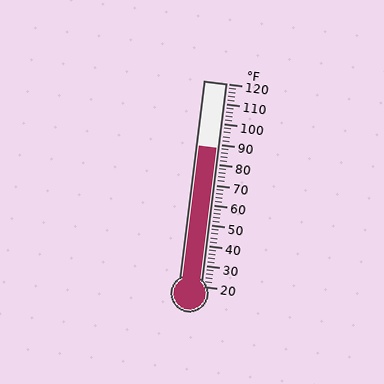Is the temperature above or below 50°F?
The temperature is above 50°F.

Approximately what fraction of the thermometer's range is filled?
The thermometer is filled to approximately 70% of its range.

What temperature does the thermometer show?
The thermometer shows approximately 88°F.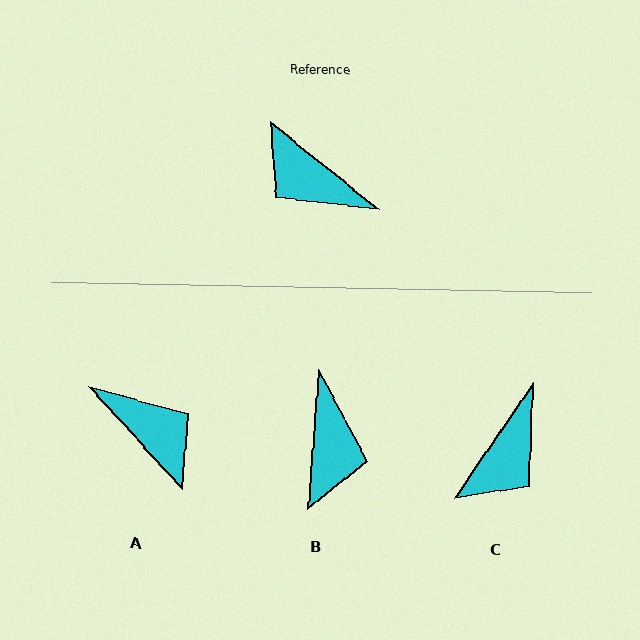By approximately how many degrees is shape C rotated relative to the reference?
Approximately 95 degrees counter-clockwise.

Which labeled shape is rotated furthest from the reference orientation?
A, about 171 degrees away.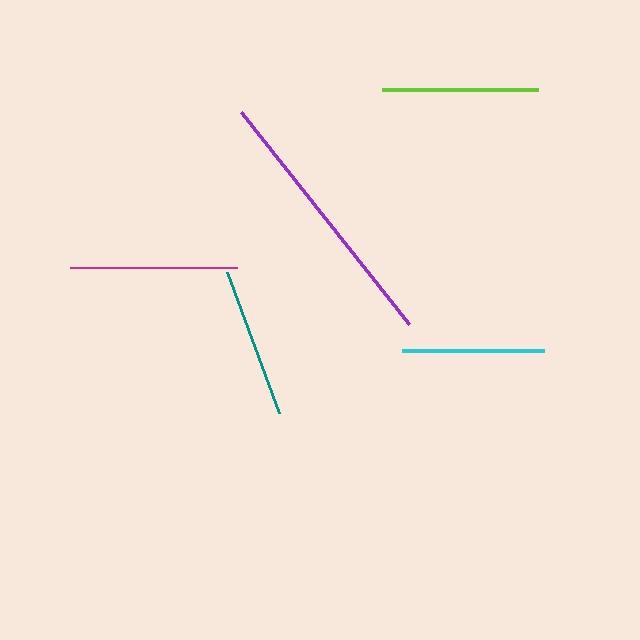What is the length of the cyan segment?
The cyan segment is approximately 142 pixels long.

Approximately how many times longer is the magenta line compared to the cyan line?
The magenta line is approximately 1.2 times the length of the cyan line.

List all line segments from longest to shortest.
From longest to shortest: purple, magenta, lime, teal, cyan.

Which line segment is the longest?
The purple line is the longest at approximately 271 pixels.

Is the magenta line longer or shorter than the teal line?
The magenta line is longer than the teal line.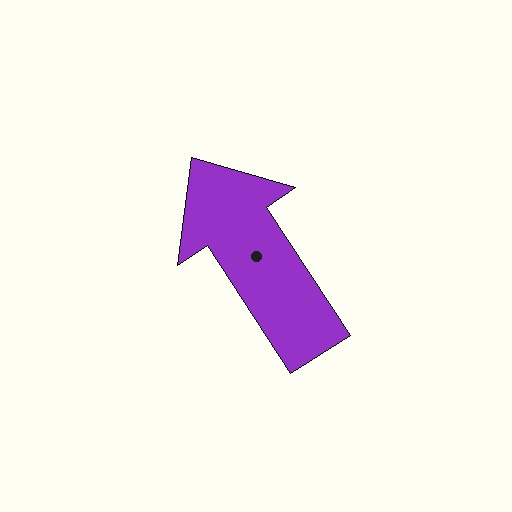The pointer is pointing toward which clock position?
Roughly 11 o'clock.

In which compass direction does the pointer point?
Northwest.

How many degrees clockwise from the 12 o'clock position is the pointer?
Approximately 327 degrees.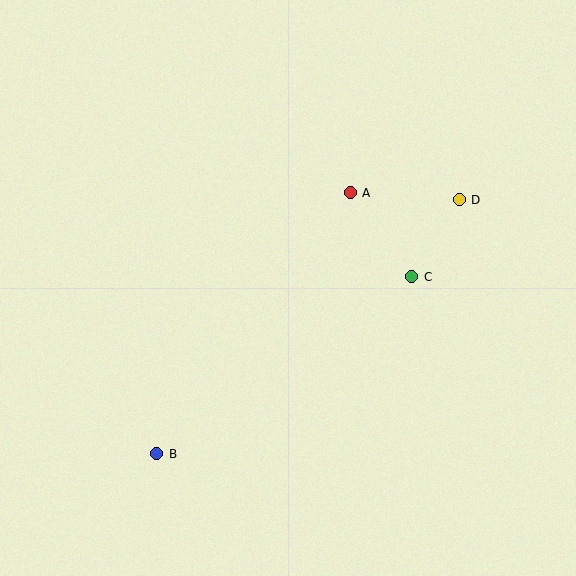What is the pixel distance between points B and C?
The distance between B and C is 310 pixels.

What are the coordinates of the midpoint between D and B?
The midpoint between D and B is at (308, 327).